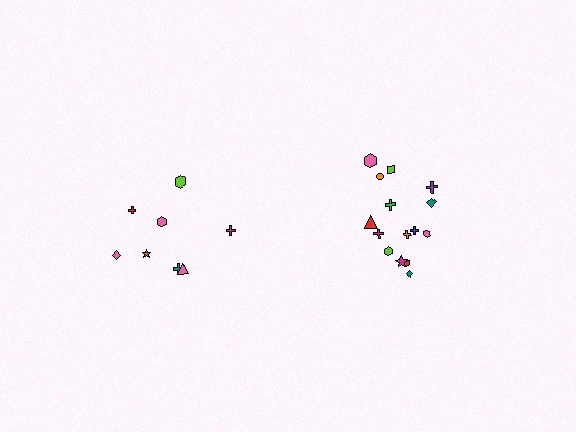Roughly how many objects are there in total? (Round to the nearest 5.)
Roughly 25 objects in total.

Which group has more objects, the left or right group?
The right group.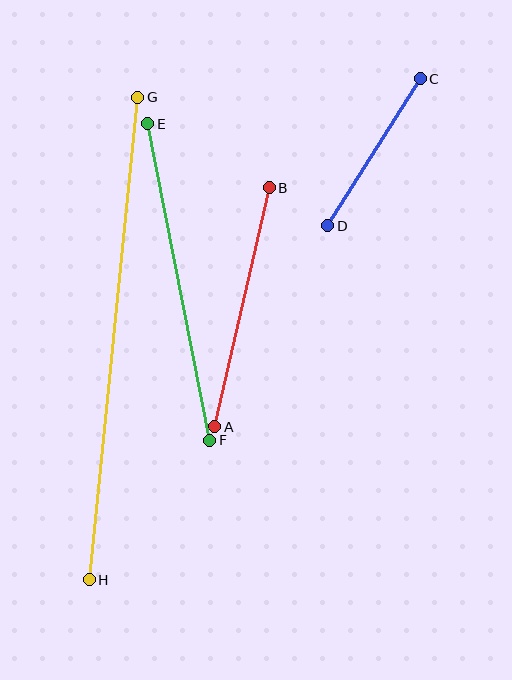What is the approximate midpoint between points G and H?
The midpoint is at approximately (114, 338) pixels.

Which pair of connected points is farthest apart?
Points G and H are farthest apart.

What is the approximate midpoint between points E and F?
The midpoint is at approximately (179, 282) pixels.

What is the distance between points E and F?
The distance is approximately 323 pixels.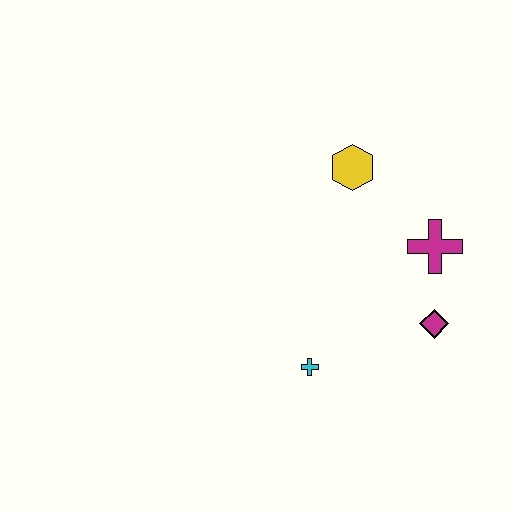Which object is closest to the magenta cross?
The magenta diamond is closest to the magenta cross.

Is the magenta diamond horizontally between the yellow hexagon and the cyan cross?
No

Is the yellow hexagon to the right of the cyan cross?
Yes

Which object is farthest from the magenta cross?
The cyan cross is farthest from the magenta cross.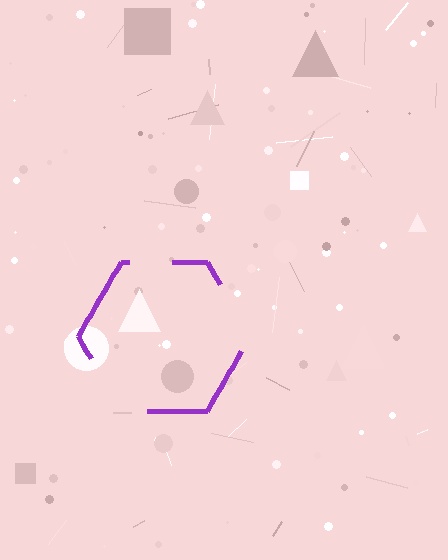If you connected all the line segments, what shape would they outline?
They would outline a hexagon.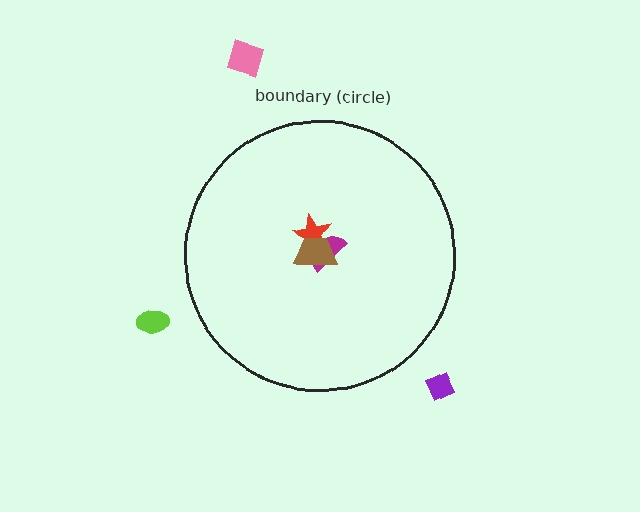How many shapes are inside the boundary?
3 inside, 3 outside.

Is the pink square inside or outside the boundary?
Outside.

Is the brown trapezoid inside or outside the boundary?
Inside.